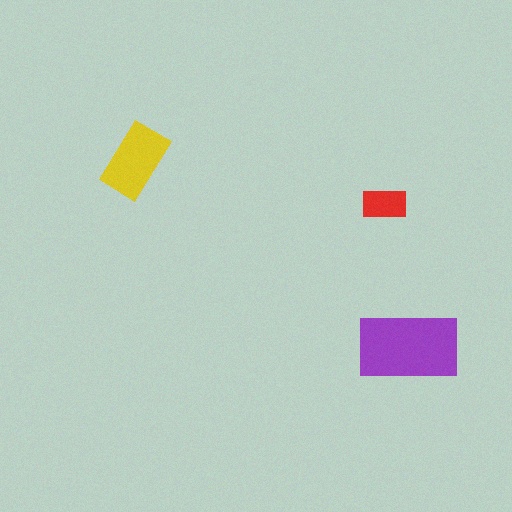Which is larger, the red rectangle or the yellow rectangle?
The yellow one.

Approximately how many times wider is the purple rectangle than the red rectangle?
About 2.5 times wider.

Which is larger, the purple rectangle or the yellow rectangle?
The purple one.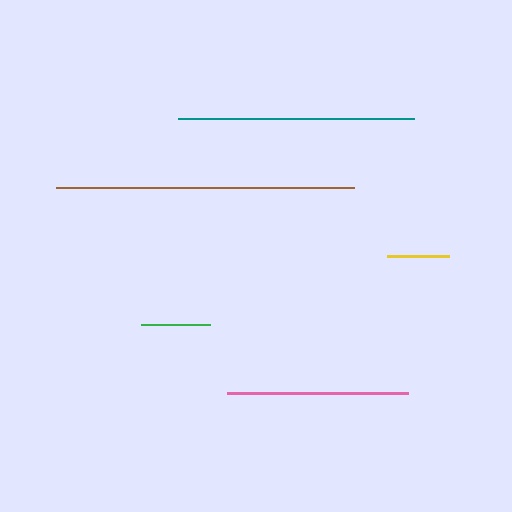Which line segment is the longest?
The brown line is the longest at approximately 298 pixels.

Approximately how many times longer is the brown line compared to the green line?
The brown line is approximately 4.4 times the length of the green line.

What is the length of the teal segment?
The teal segment is approximately 236 pixels long.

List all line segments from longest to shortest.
From longest to shortest: brown, teal, pink, green, yellow.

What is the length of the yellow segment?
The yellow segment is approximately 62 pixels long.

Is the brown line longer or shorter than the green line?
The brown line is longer than the green line.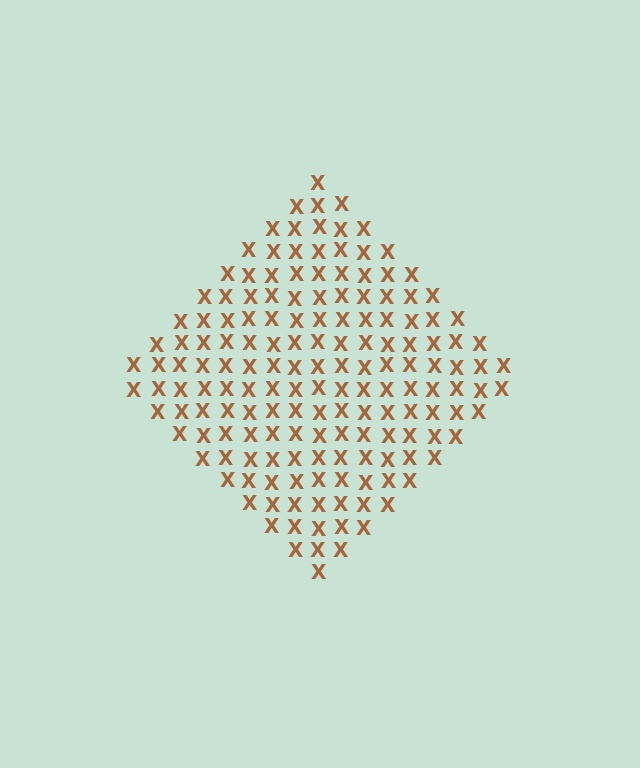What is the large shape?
The large shape is a diamond.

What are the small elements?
The small elements are letter X's.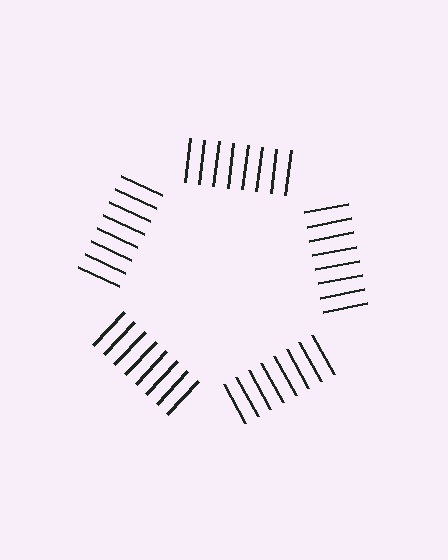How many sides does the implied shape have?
5 sides — the line-ends trace a pentagon.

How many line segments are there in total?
40 — 8 along each of the 5 edges.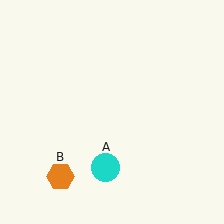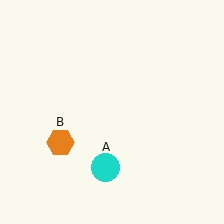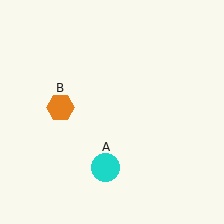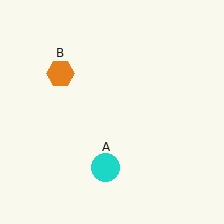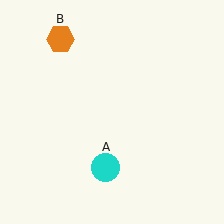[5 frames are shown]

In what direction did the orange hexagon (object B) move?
The orange hexagon (object B) moved up.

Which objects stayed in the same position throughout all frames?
Cyan circle (object A) remained stationary.